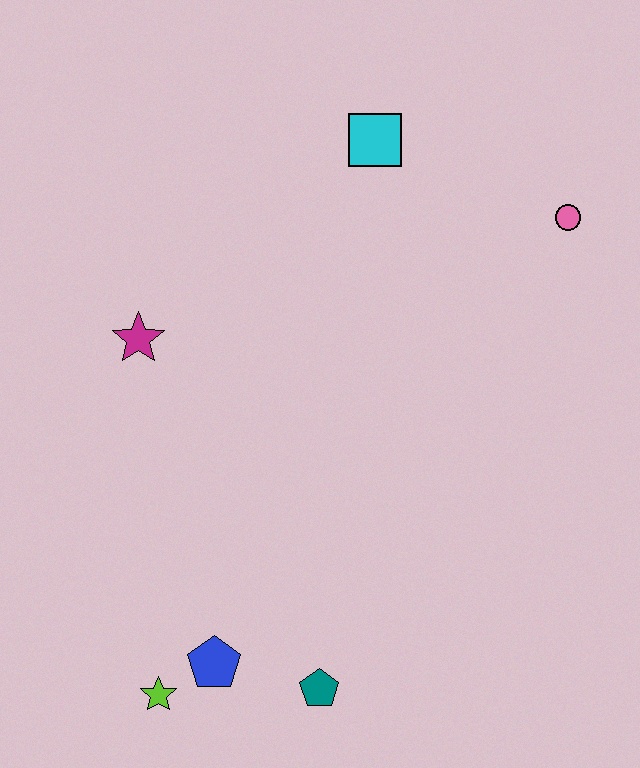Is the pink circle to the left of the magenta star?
No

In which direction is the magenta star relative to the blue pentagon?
The magenta star is above the blue pentagon.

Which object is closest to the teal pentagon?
The blue pentagon is closest to the teal pentagon.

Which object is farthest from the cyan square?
The lime star is farthest from the cyan square.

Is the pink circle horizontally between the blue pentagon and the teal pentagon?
No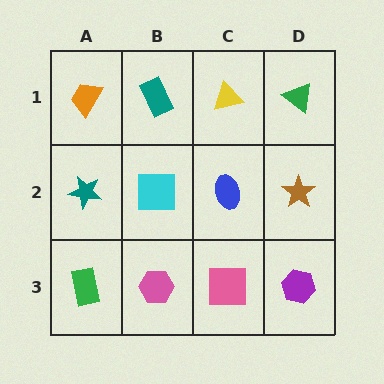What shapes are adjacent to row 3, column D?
A brown star (row 2, column D), a pink square (row 3, column C).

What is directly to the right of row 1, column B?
A yellow triangle.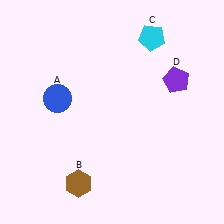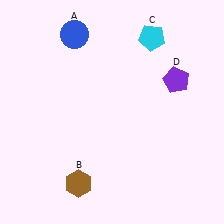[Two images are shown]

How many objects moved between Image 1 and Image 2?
1 object moved between the two images.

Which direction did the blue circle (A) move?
The blue circle (A) moved up.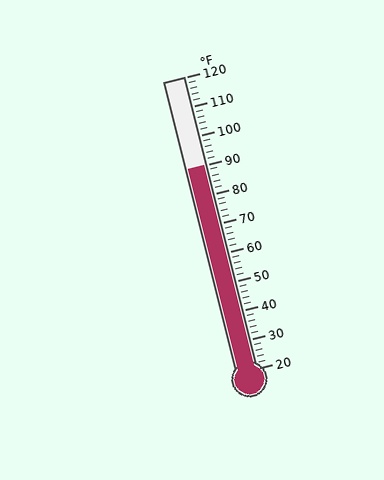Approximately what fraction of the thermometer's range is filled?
The thermometer is filled to approximately 70% of its range.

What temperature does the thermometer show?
The thermometer shows approximately 90°F.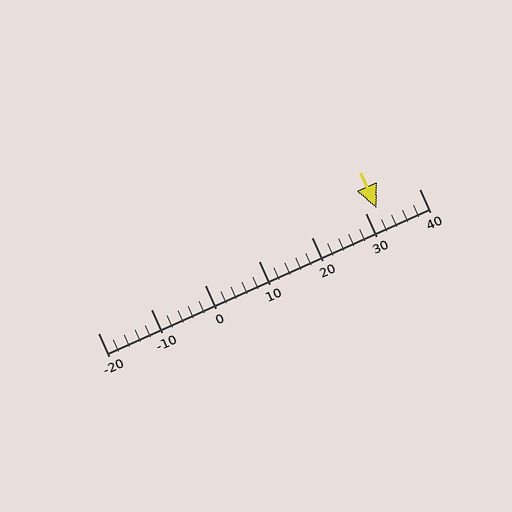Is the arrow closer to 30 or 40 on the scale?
The arrow is closer to 30.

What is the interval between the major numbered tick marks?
The major tick marks are spaced 10 units apart.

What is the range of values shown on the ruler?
The ruler shows values from -20 to 40.